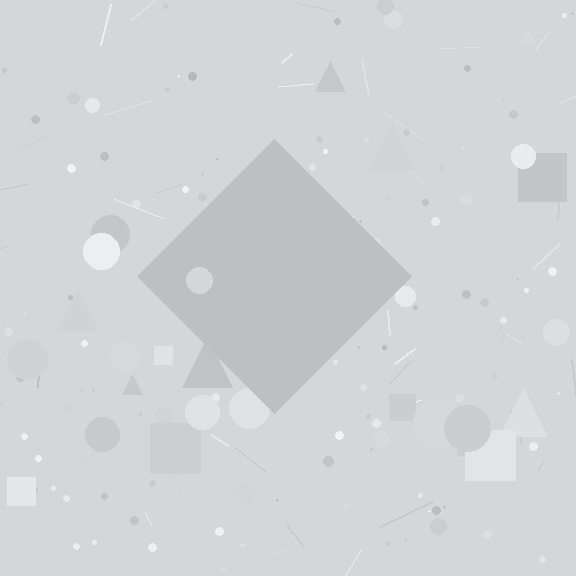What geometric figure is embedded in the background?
A diamond is embedded in the background.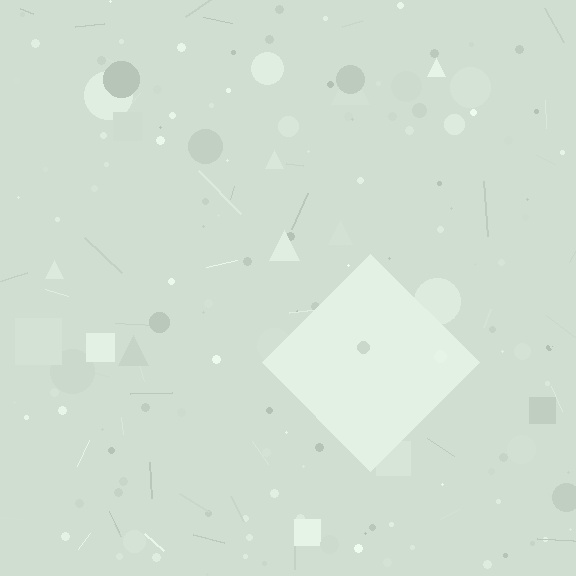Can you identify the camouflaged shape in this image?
The camouflaged shape is a diamond.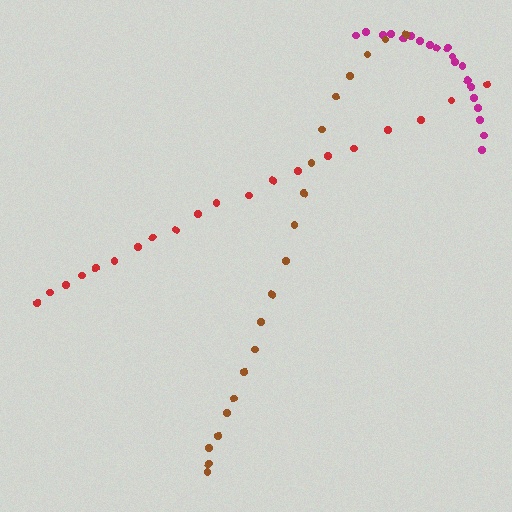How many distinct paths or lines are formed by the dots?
There are 3 distinct paths.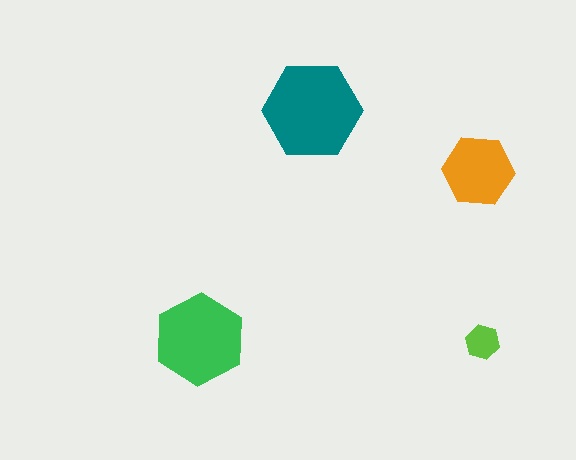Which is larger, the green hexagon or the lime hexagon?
The green one.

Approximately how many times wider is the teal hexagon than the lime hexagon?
About 3 times wider.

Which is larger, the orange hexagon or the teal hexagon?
The teal one.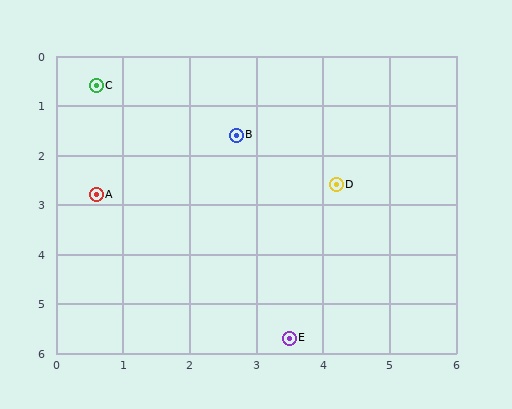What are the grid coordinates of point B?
Point B is at approximately (2.7, 1.6).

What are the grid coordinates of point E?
Point E is at approximately (3.5, 5.7).